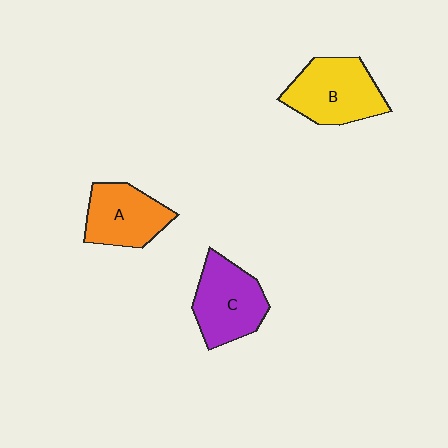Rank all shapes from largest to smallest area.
From largest to smallest: B (yellow), C (purple), A (orange).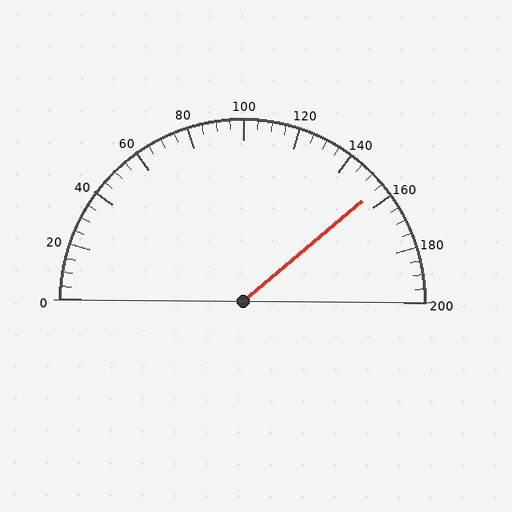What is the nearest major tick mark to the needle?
The nearest major tick mark is 160.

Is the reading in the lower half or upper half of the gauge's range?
The reading is in the upper half of the range (0 to 200).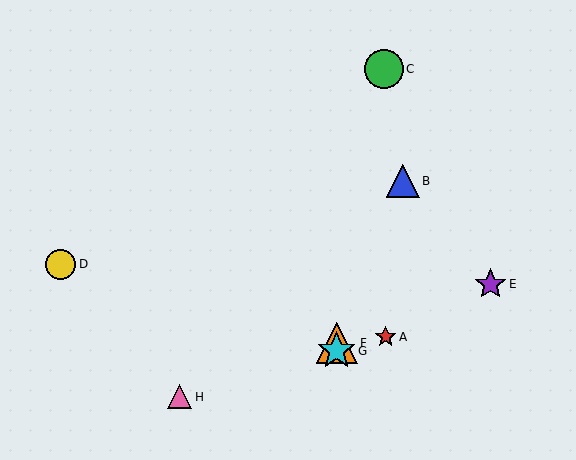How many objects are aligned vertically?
2 objects (F, G) are aligned vertically.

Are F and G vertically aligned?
Yes, both are at x≈337.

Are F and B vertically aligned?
No, F is at x≈337 and B is at x≈403.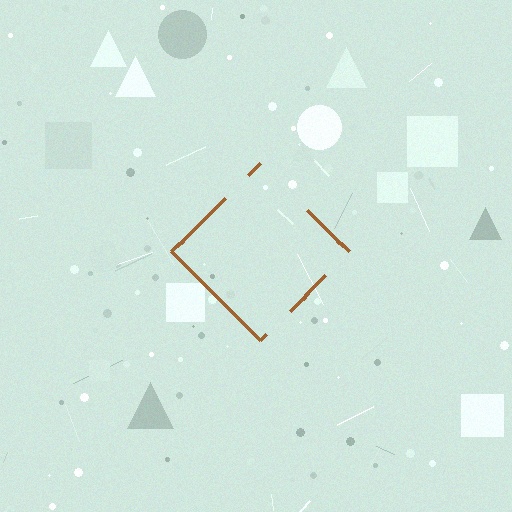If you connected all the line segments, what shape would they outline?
They would outline a diamond.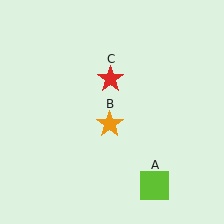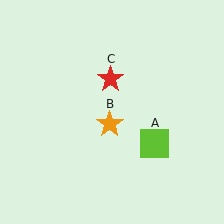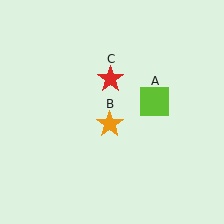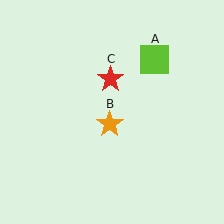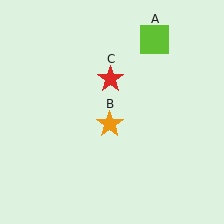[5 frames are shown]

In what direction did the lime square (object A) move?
The lime square (object A) moved up.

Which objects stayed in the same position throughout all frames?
Orange star (object B) and red star (object C) remained stationary.